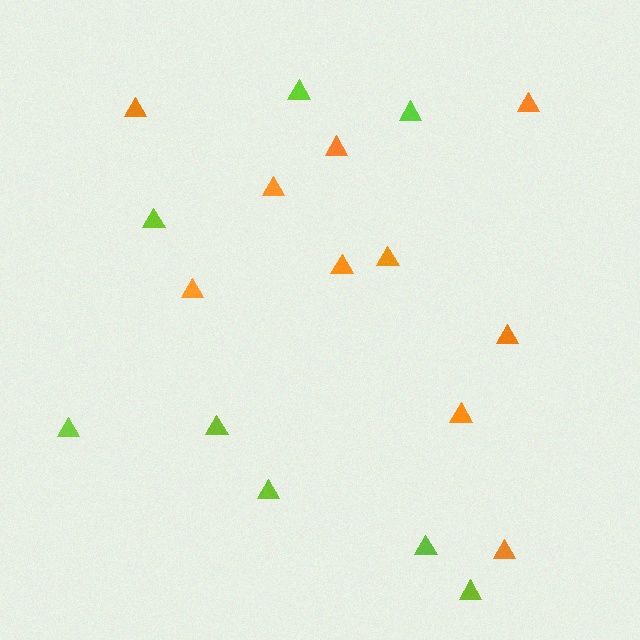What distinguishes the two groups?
There are 2 groups: one group of orange triangles (10) and one group of lime triangles (8).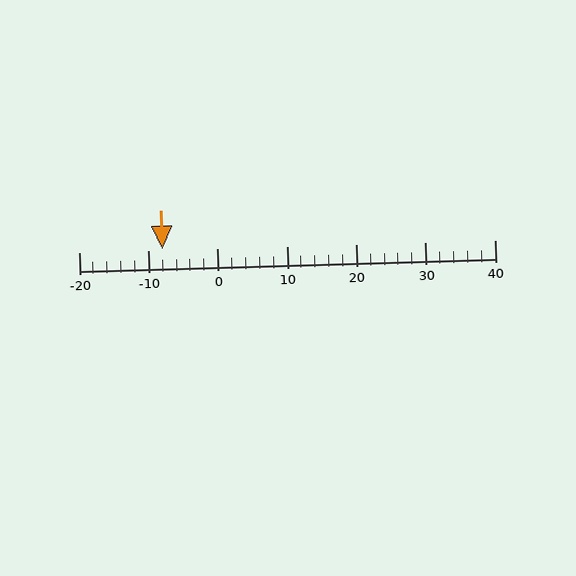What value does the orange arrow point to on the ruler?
The orange arrow points to approximately -8.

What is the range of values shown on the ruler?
The ruler shows values from -20 to 40.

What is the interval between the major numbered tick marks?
The major tick marks are spaced 10 units apart.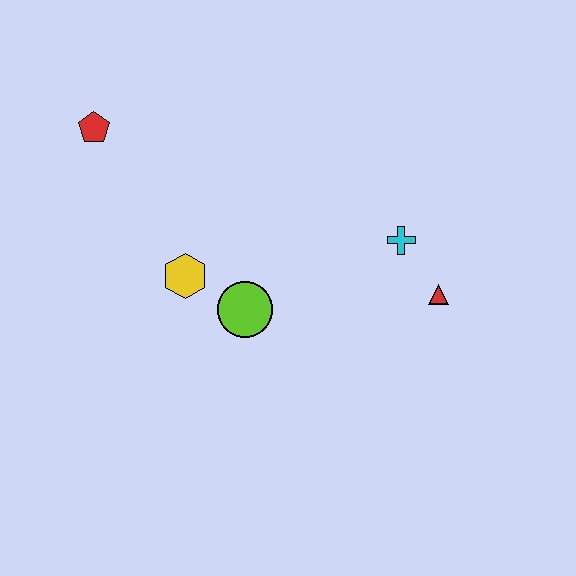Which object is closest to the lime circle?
The yellow hexagon is closest to the lime circle.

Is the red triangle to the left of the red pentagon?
No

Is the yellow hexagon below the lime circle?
No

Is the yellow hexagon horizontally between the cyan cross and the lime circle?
No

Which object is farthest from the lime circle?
The red pentagon is farthest from the lime circle.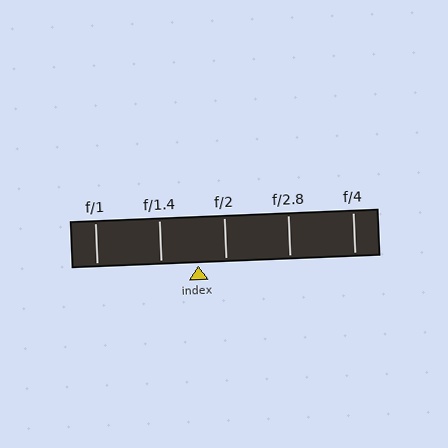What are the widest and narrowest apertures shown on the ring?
The widest aperture shown is f/1 and the narrowest is f/4.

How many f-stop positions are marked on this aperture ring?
There are 5 f-stop positions marked.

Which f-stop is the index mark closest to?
The index mark is closest to f/2.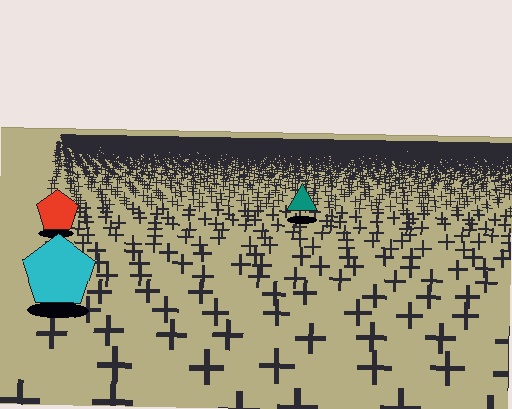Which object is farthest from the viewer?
The teal triangle is farthest from the viewer. It appears smaller and the ground texture around it is denser.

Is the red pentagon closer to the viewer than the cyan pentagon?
No. The cyan pentagon is closer — you can tell from the texture gradient: the ground texture is coarser near it.